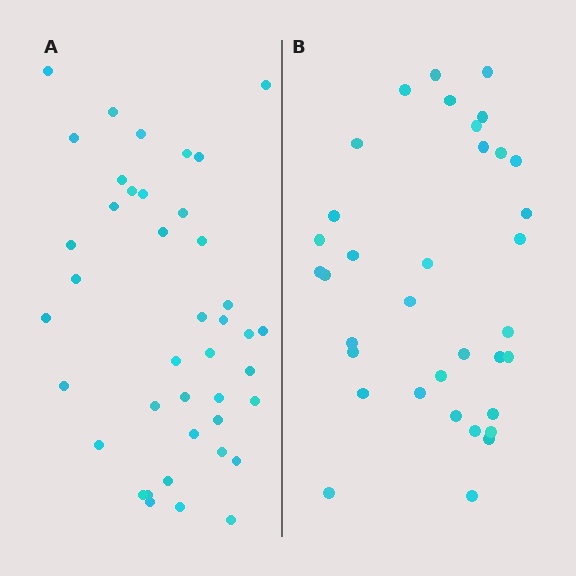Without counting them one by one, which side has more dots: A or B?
Region A (the left region) has more dots.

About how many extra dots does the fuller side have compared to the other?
Region A has about 6 more dots than region B.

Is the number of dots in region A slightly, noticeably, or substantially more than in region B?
Region A has only slightly more — the two regions are fairly close. The ratio is roughly 1.2 to 1.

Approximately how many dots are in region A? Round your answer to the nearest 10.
About 40 dots. (The exact count is 41, which rounds to 40.)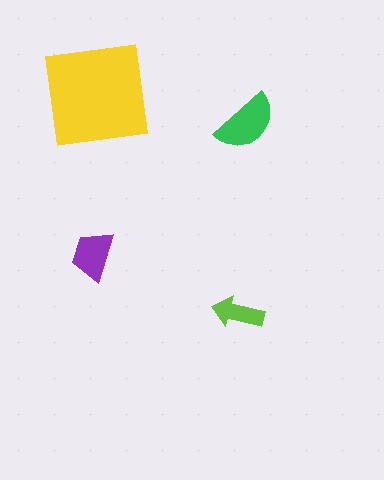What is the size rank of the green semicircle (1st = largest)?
2nd.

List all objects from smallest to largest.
The lime arrow, the purple trapezoid, the green semicircle, the yellow square.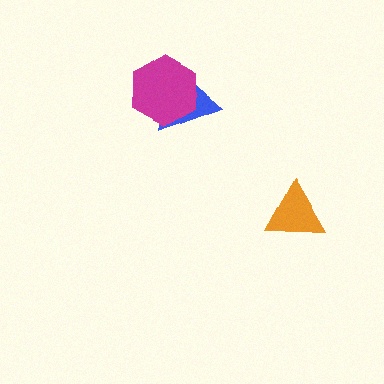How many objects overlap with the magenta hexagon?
1 object overlaps with the magenta hexagon.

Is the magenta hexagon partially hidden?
No, no other shape covers it.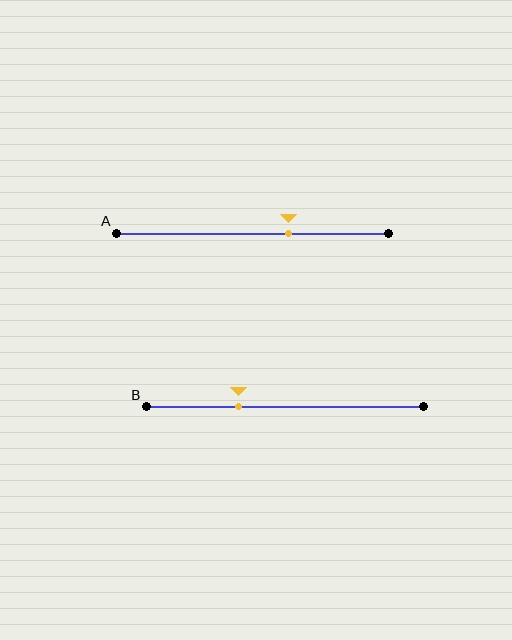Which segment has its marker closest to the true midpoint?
Segment A has its marker closest to the true midpoint.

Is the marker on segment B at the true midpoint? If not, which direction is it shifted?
No, the marker on segment B is shifted to the left by about 17% of the segment length.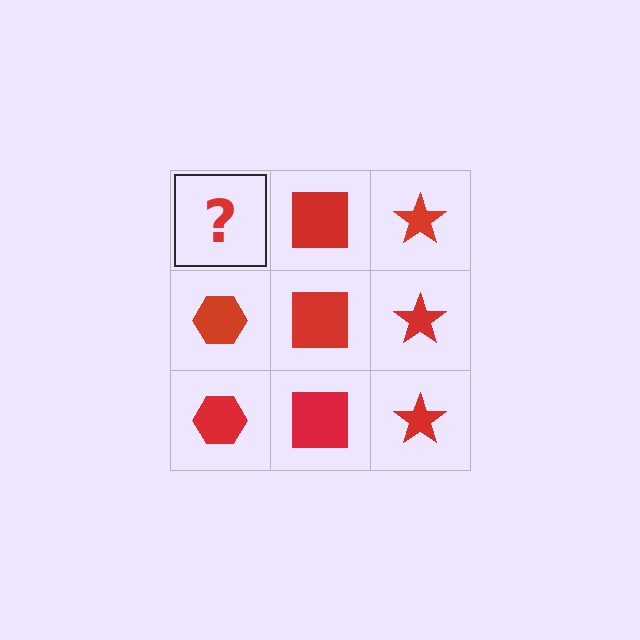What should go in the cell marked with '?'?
The missing cell should contain a red hexagon.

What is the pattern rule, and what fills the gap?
The rule is that each column has a consistent shape. The gap should be filled with a red hexagon.